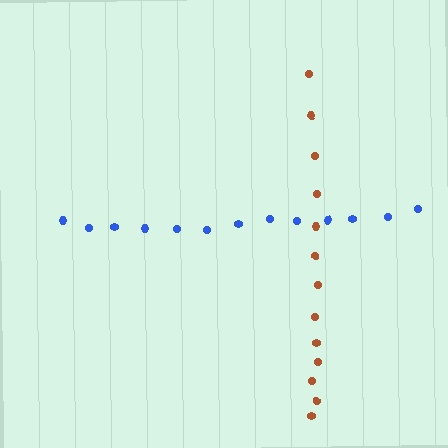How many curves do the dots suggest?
There are 2 distinct paths.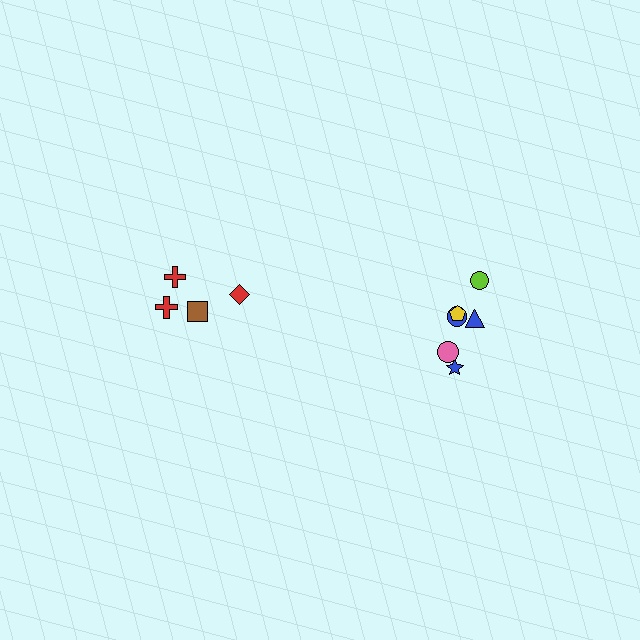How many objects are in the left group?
There are 4 objects.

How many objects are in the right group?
There are 6 objects.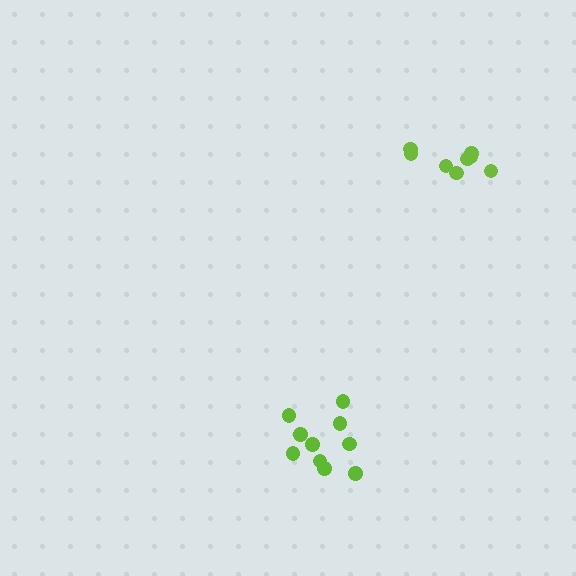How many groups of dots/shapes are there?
There are 2 groups.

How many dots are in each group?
Group 1: 8 dots, Group 2: 10 dots (18 total).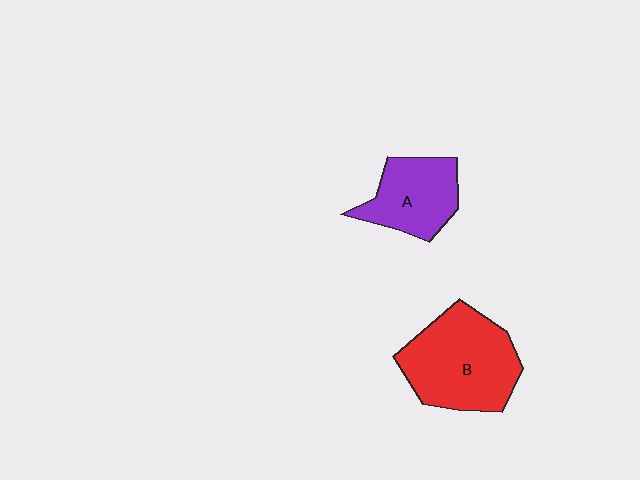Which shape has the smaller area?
Shape A (purple).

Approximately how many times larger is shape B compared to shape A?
Approximately 1.5 times.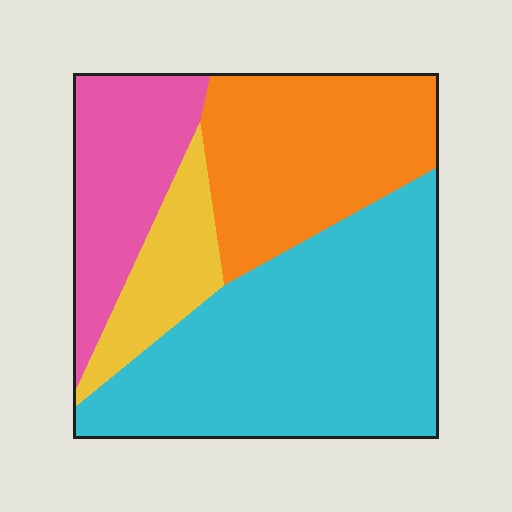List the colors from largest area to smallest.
From largest to smallest: cyan, orange, pink, yellow.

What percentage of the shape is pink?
Pink covers 18% of the shape.